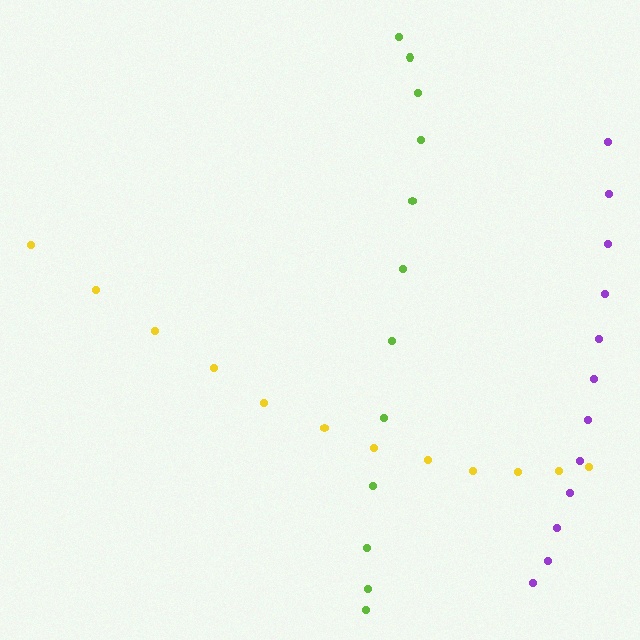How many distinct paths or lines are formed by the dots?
There are 3 distinct paths.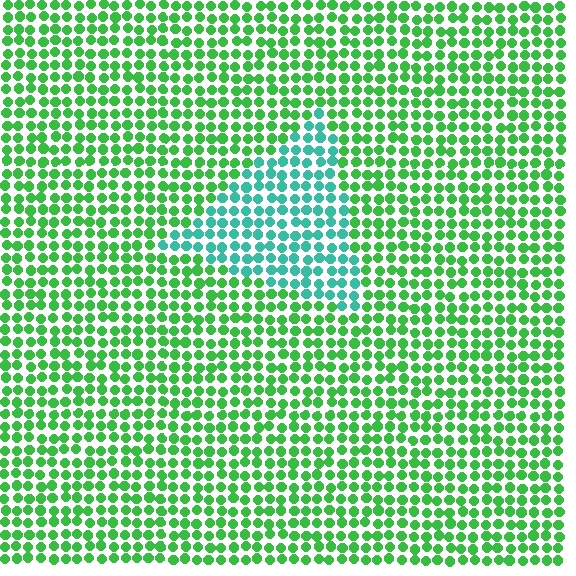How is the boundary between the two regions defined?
The boundary is defined purely by a slight shift in hue (about 44 degrees). Spacing, size, and orientation are identical on both sides.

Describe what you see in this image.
The image is filled with small green elements in a uniform arrangement. A triangle-shaped region is visible where the elements are tinted to a slightly different hue, forming a subtle color boundary.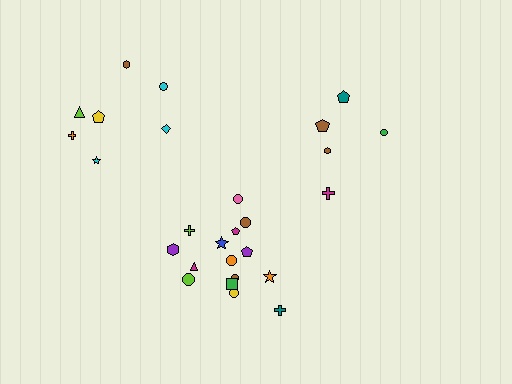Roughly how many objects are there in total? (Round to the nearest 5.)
Roughly 25 objects in total.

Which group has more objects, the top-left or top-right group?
The top-left group.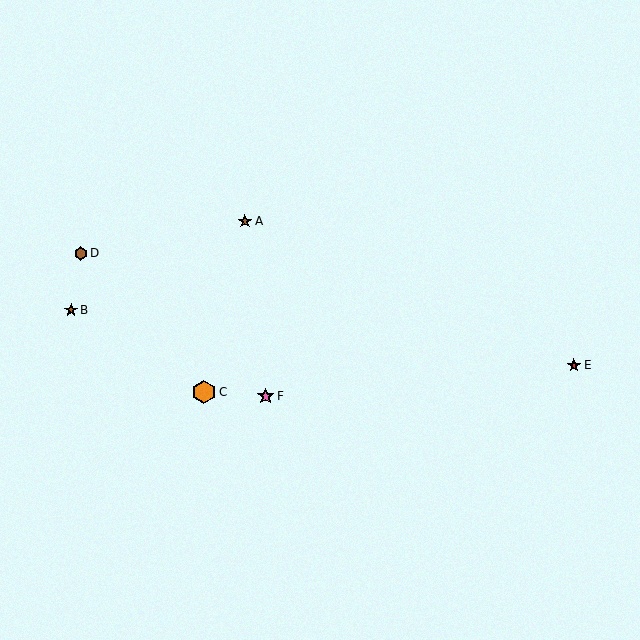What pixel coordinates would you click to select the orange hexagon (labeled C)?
Click at (204, 392) to select the orange hexagon C.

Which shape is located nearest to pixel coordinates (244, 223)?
The brown star (labeled A) at (245, 221) is nearest to that location.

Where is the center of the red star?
The center of the red star is at (574, 365).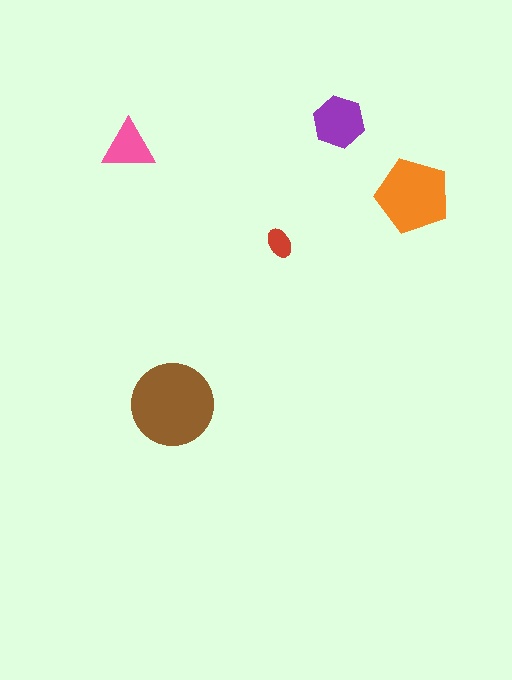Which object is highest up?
The purple hexagon is topmost.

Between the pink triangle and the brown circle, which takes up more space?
The brown circle.